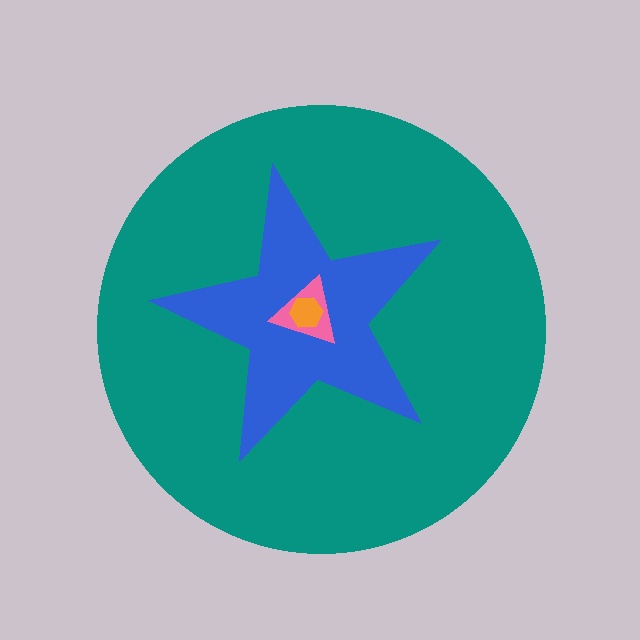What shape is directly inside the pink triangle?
The orange hexagon.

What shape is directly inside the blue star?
The pink triangle.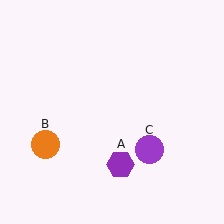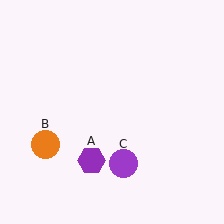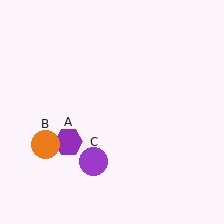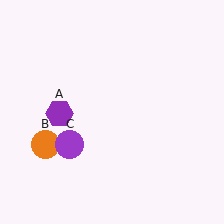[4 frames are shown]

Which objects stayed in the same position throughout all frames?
Orange circle (object B) remained stationary.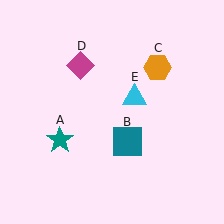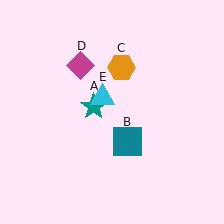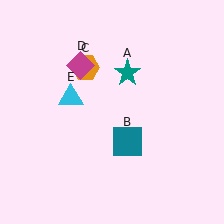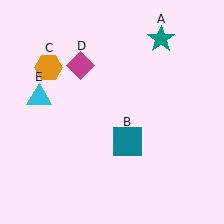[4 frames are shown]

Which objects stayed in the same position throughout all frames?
Teal square (object B) and magenta diamond (object D) remained stationary.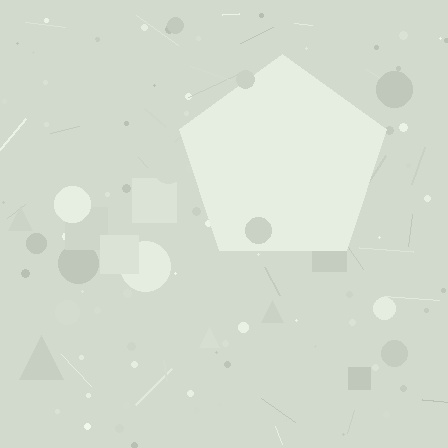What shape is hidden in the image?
A pentagon is hidden in the image.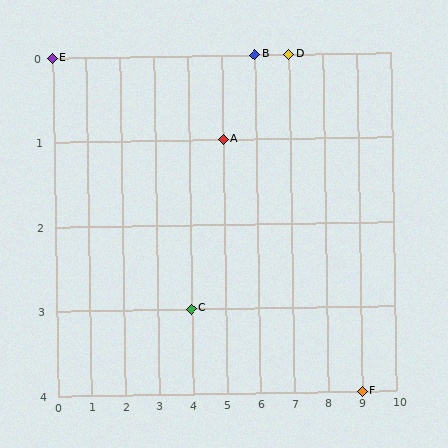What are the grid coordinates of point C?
Point C is at grid coordinates (4, 3).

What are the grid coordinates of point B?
Point B is at grid coordinates (6, 0).